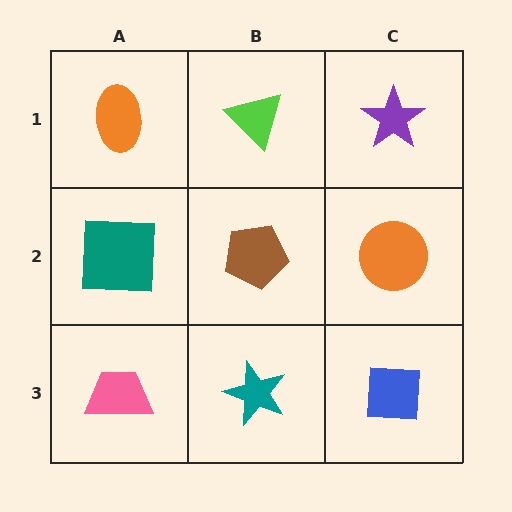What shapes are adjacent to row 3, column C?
An orange circle (row 2, column C), a teal star (row 3, column B).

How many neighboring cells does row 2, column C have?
3.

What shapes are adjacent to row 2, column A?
An orange ellipse (row 1, column A), a pink trapezoid (row 3, column A), a brown pentagon (row 2, column B).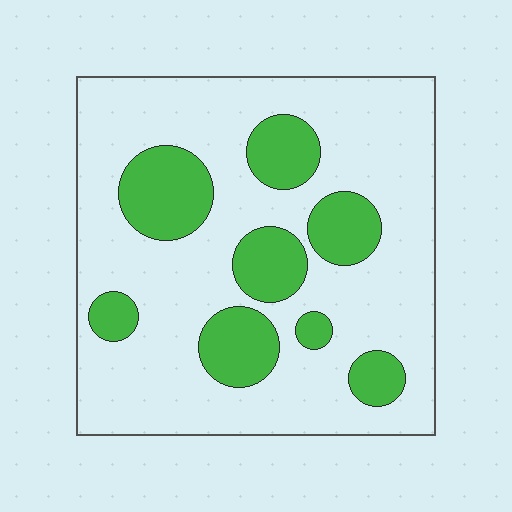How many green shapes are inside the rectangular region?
8.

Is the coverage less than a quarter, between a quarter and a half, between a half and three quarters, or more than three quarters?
Less than a quarter.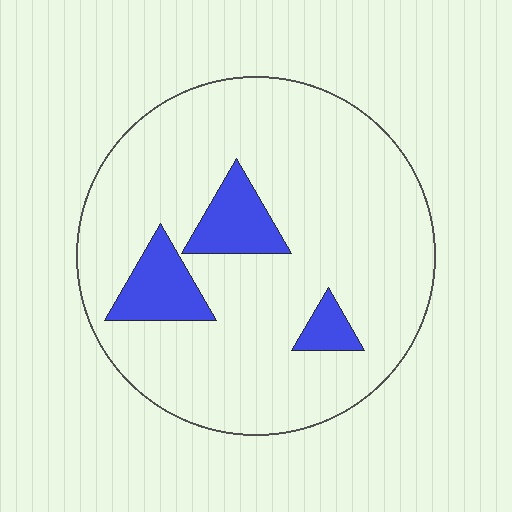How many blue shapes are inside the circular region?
3.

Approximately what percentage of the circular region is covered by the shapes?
Approximately 15%.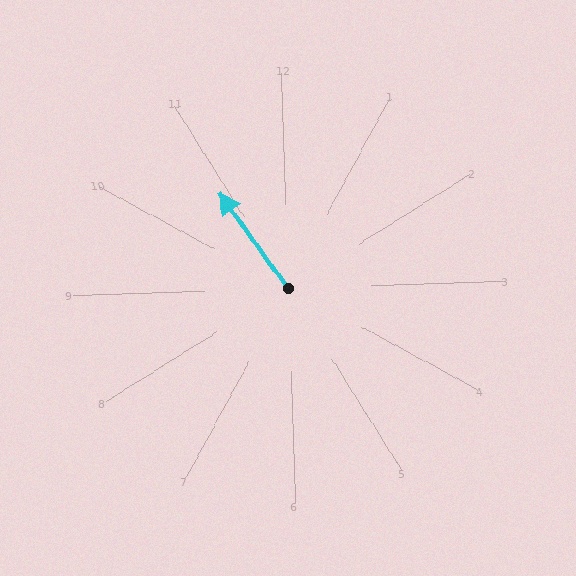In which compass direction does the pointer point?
Northwest.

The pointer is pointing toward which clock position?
Roughly 11 o'clock.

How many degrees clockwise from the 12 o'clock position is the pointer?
Approximately 326 degrees.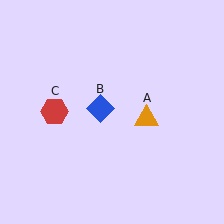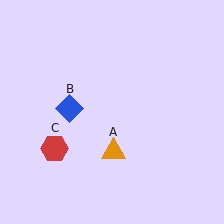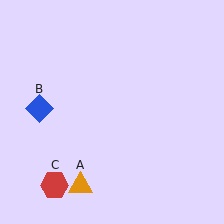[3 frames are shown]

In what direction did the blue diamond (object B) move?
The blue diamond (object B) moved left.